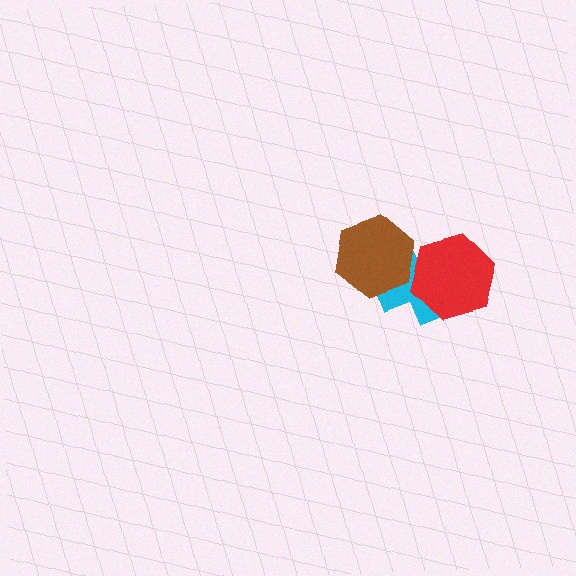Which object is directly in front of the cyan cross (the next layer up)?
The brown hexagon is directly in front of the cyan cross.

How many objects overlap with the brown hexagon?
1 object overlaps with the brown hexagon.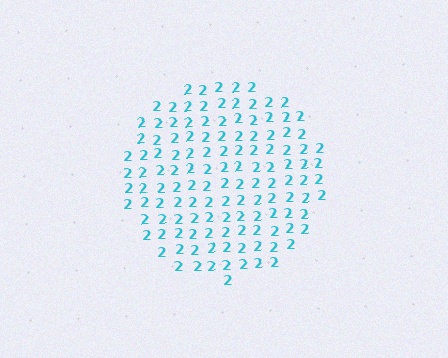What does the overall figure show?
The overall figure shows a circle.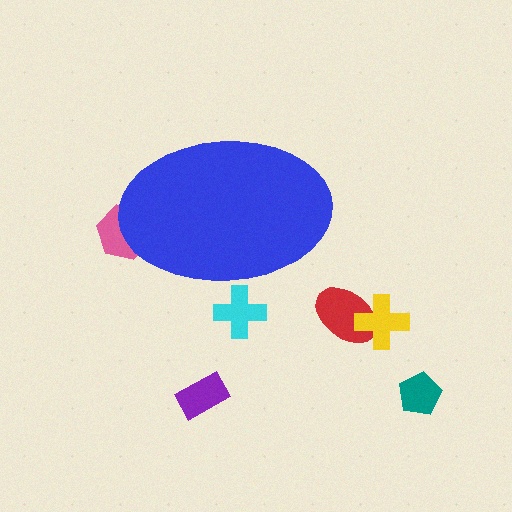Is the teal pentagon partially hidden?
No, the teal pentagon is fully visible.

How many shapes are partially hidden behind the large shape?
2 shapes are partially hidden.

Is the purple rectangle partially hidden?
No, the purple rectangle is fully visible.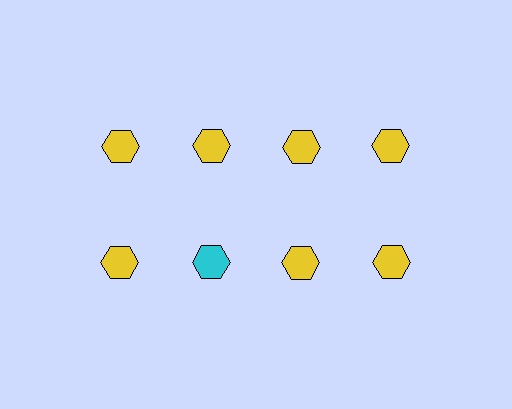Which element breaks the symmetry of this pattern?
The cyan hexagon in the second row, second from left column breaks the symmetry. All other shapes are yellow hexagons.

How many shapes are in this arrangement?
There are 8 shapes arranged in a grid pattern.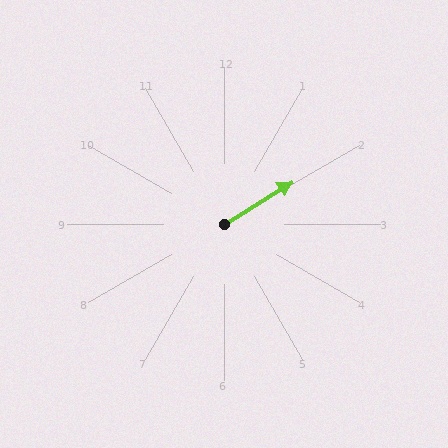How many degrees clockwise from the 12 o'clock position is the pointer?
Approximately 58 degrees.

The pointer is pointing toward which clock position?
Roughly 2 o'clock.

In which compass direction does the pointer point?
Northeast.